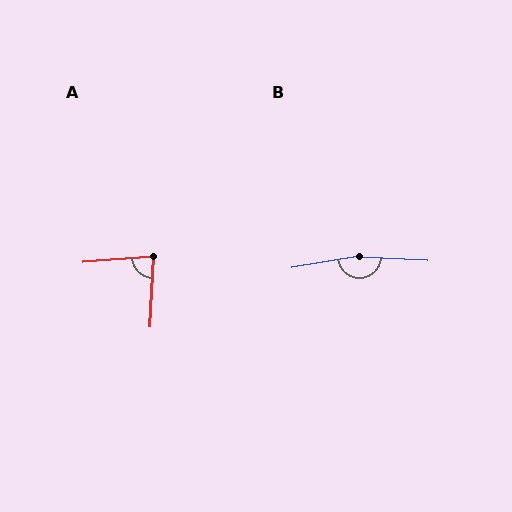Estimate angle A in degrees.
Approximately 82 degrees.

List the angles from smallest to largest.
A (82°), B (167°).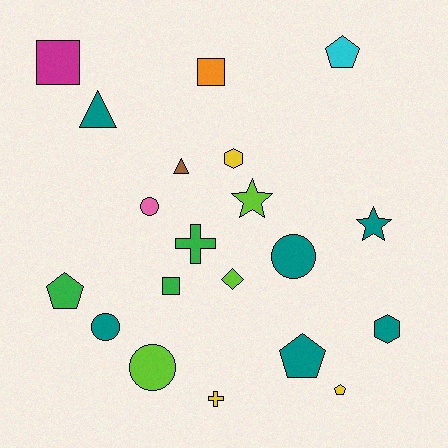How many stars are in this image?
There are 2 stars.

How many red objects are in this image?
There are no red objects.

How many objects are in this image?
There are 20 objects.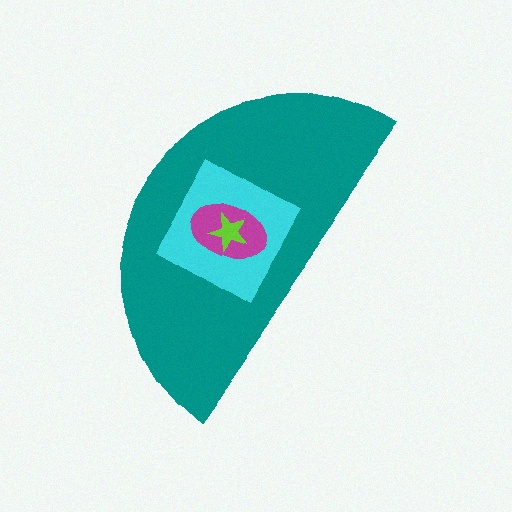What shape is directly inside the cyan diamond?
The magenta ellipse.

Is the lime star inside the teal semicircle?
Yes.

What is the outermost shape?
The teal semicircle.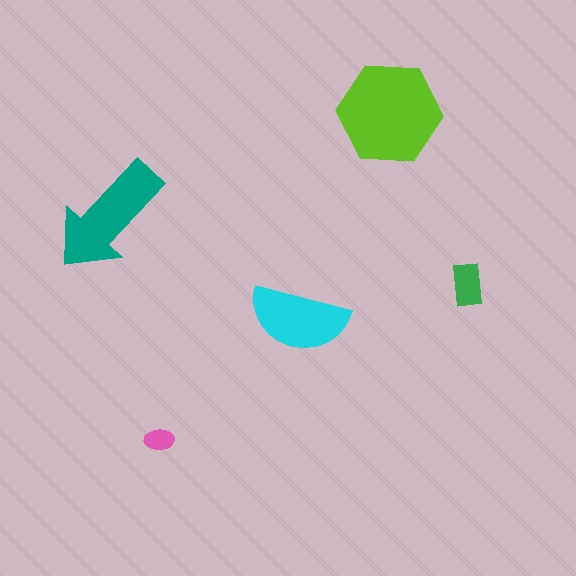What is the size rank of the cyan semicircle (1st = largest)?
3rd.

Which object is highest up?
The lime hexagon is topmost.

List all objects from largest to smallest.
The lime hexagon, the teal arrow, the cyan semicircle, the green rectangle, the pink ellipse.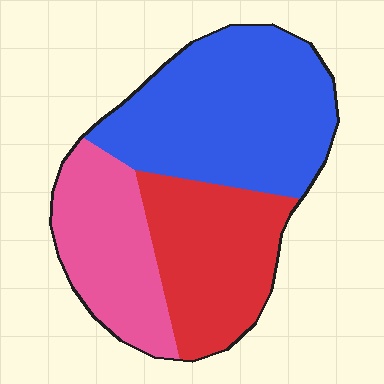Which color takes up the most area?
Blue, at roughly 45%.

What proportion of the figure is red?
Red covers about 30% of the figure.